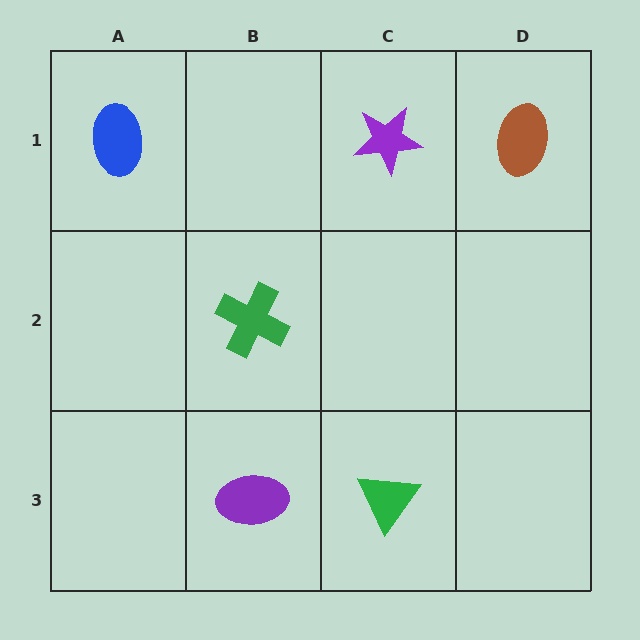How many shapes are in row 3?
2 shapes.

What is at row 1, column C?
A purple star.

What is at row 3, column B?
A purple ellipse.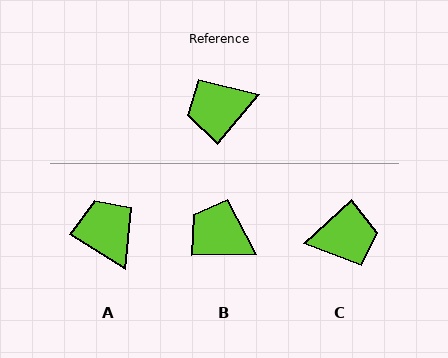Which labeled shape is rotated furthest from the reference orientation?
C, about 172 degrees away.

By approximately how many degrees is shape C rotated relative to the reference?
Approximately 172 degrees counter-clockwise.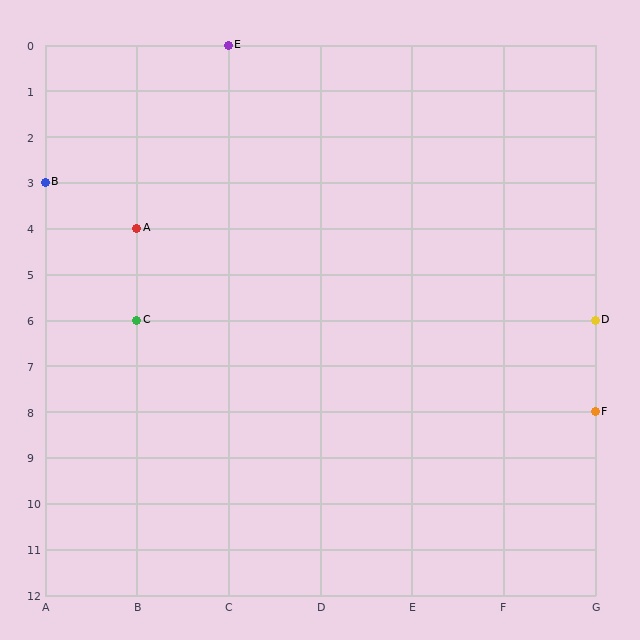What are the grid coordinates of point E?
Point E is at grid coordinates (C, 0).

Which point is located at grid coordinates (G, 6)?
Point D is at (G, 6).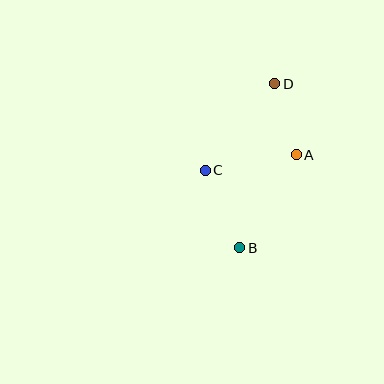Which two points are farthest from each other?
Points B and D are farthest from each other.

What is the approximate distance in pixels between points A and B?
The distance between A and B is approximately 109 pixels.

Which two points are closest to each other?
Points A and D are closest to each other.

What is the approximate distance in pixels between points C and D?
The distance between C and D is approximately 111 pixels.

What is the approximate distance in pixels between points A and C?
The distance between A and C is approximately 92 pixels.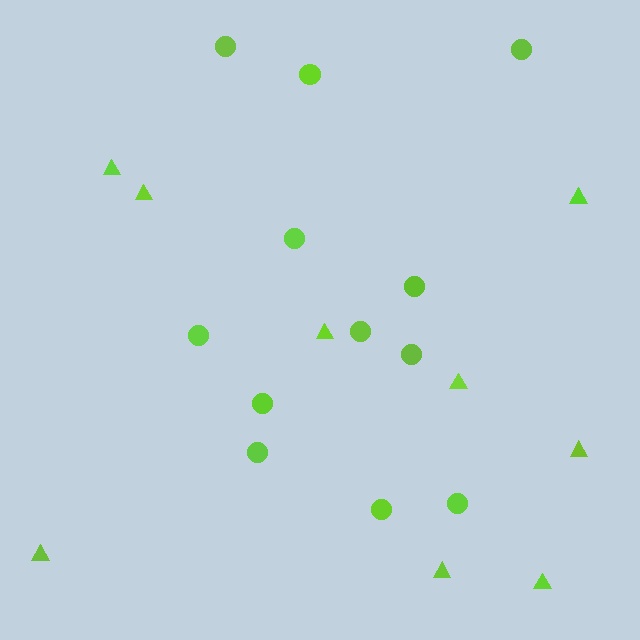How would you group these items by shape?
There are 2 groups: one group of circles (12) and one group of triangles (9).